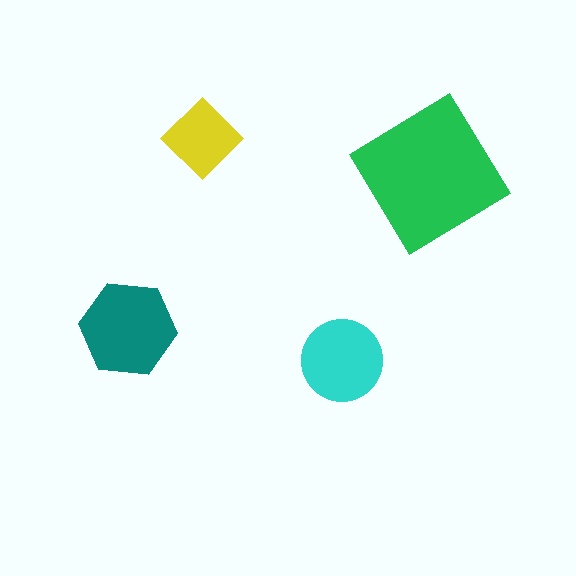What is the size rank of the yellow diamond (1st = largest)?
4th.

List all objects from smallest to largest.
The yellow diamond, the cyan circle, the teal hexagon, the green diamond.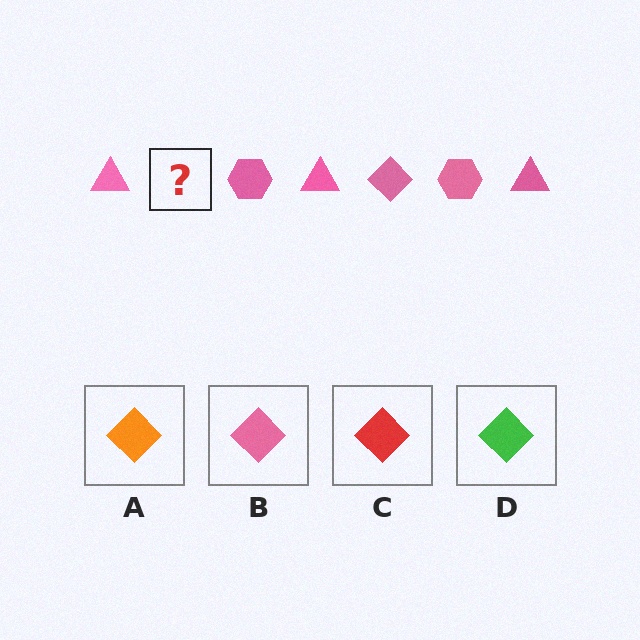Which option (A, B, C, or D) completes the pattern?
B.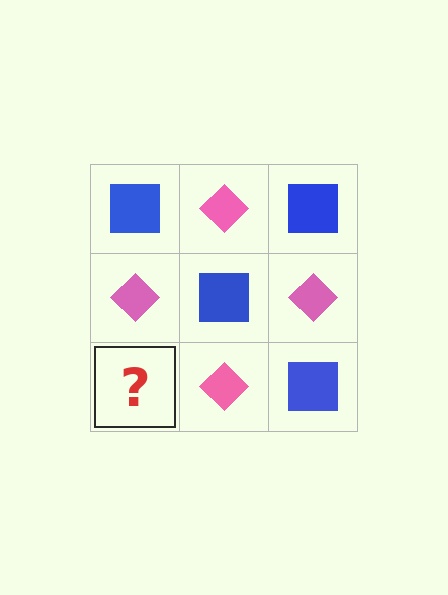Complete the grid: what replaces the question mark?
The question mark should be replaced with a blue square.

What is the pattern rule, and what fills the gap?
The rule is that it alternates blue square and pink diamond in a checkerboard pattern. The gap should be filled with a blue square.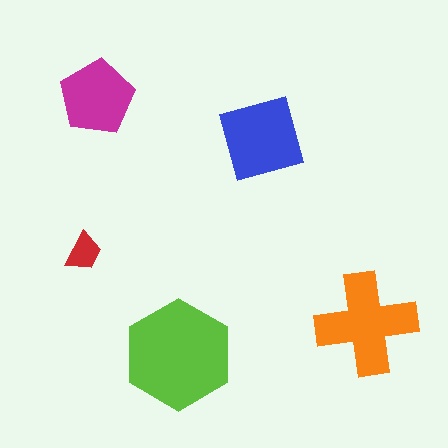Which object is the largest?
The lime hexagon.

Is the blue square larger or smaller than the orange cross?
Smaller.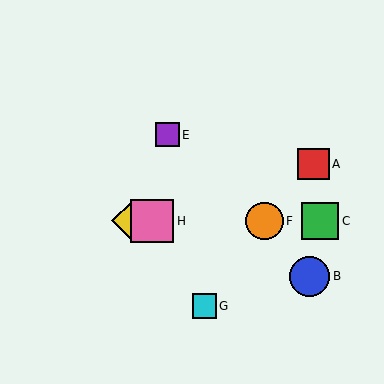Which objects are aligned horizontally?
Objects C, D, F, H are aligned horizontally.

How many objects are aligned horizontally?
4 objects (C, D, F, H) are aligned horizontally.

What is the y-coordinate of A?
Object A is at y≈164.